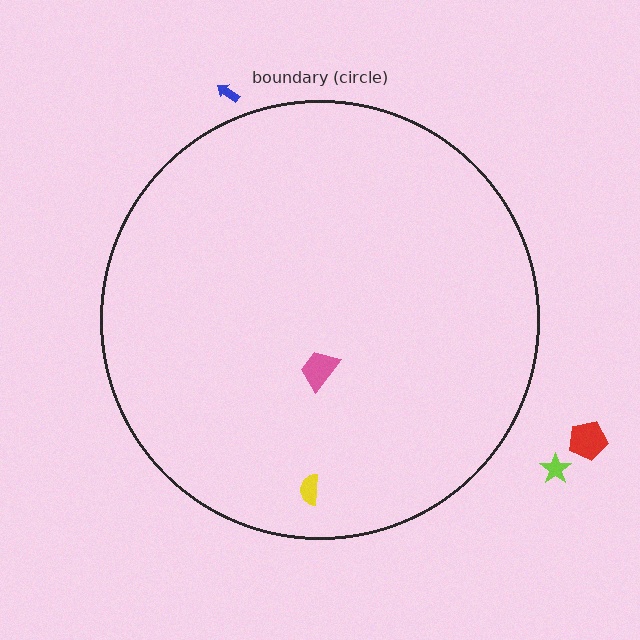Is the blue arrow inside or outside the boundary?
Outside.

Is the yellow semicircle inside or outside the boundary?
Inside.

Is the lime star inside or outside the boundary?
Outside.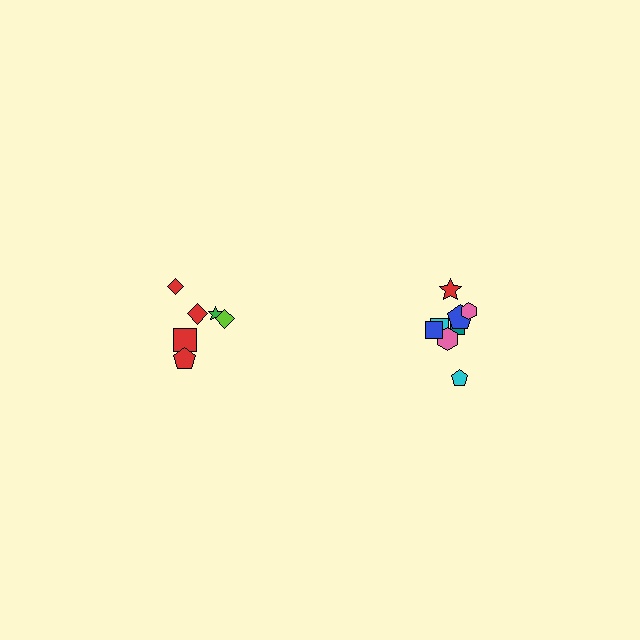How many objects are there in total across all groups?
There are 14 objects.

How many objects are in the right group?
There are 8 objects.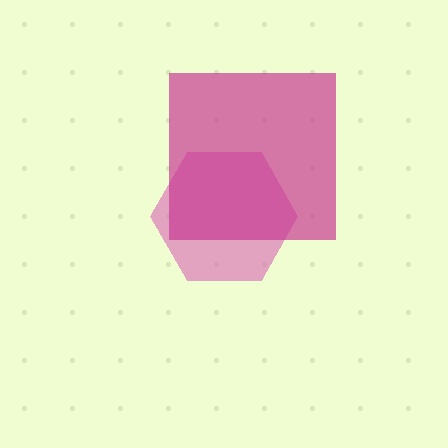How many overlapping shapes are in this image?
There are 2 overlapping shapes in the image.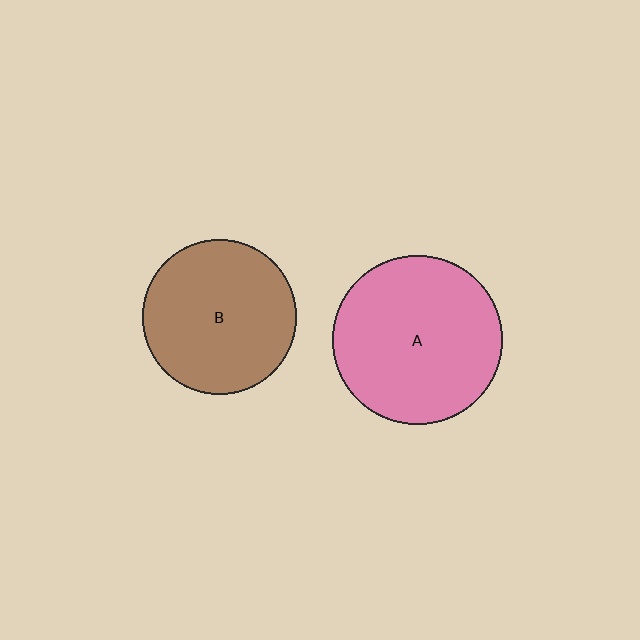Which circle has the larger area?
Circle A (pink).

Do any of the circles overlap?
No, none of the circles overlap.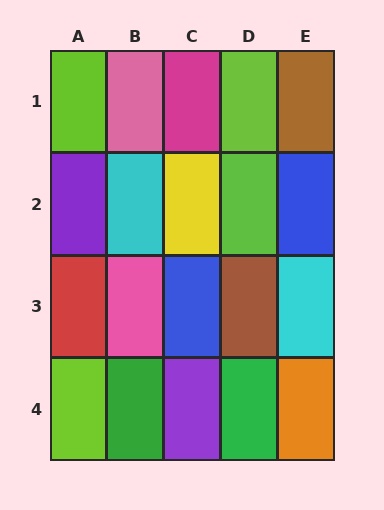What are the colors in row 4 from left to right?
Lime, green, purple, green, orange.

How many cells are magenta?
1 cell is magenta.